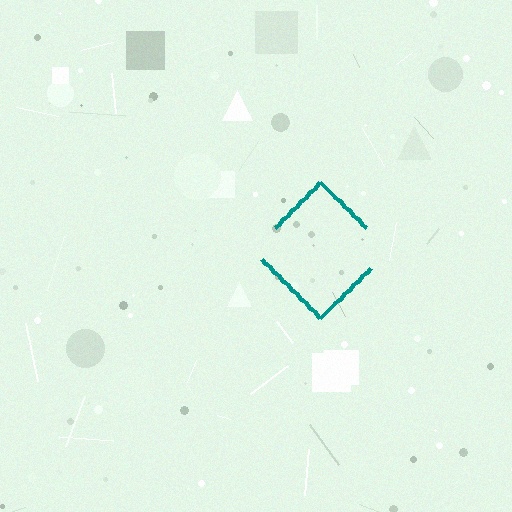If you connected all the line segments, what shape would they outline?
They would outline a diamond.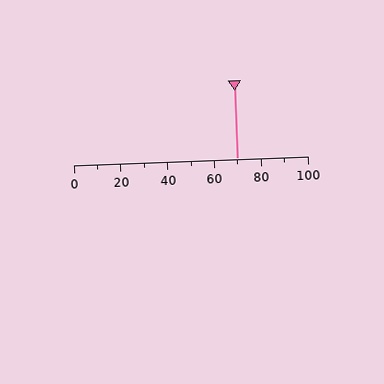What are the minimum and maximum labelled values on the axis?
The axis runs from 0 to 100.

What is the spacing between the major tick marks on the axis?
The major ticks are spaced 20 apart.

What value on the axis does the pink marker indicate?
The marker indicates approximately 70.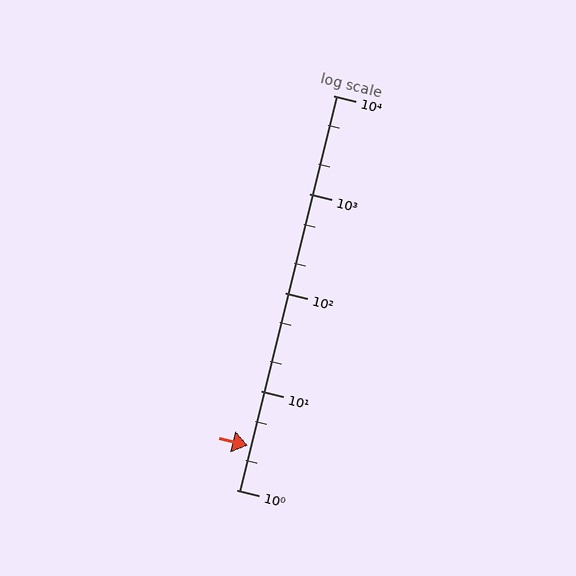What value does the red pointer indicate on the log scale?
The pointer indicates approximately 2.8.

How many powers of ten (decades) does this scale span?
The scale spans 4 decades, from 1 to 10000.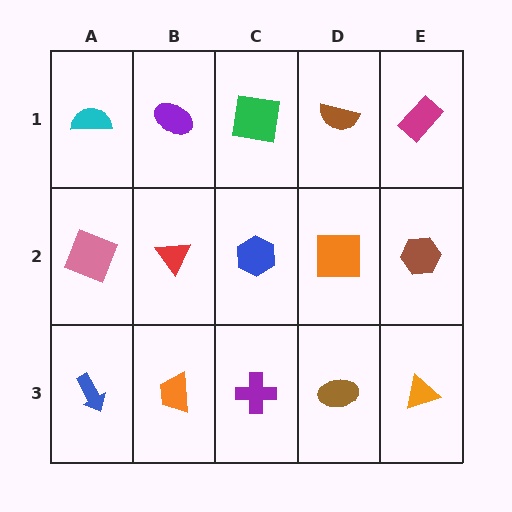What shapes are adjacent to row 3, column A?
A pink square (row 2, column A), an orange trapezoid (row 3, column B).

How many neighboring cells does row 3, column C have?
3.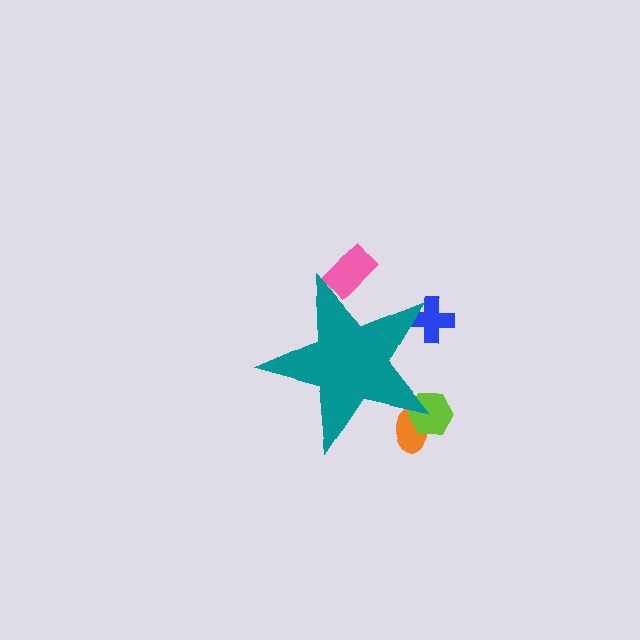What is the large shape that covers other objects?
A teal star.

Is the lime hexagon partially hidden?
Yes, the lime hexagon is partially hidden behind the teal star.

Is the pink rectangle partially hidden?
Yes, the pink rectangle is partially hidden behind the teal star.